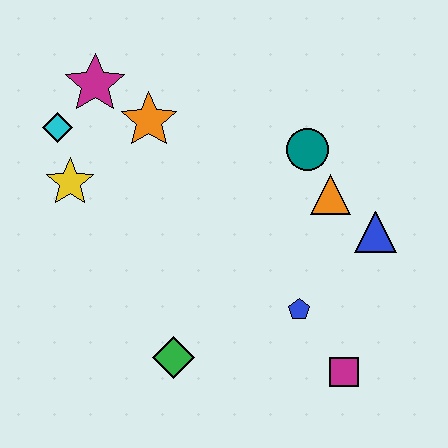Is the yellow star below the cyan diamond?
Yes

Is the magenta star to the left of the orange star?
Yes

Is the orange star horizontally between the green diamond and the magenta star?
Yes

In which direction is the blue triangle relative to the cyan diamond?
The blue triangle is to the right of the cyan diamond.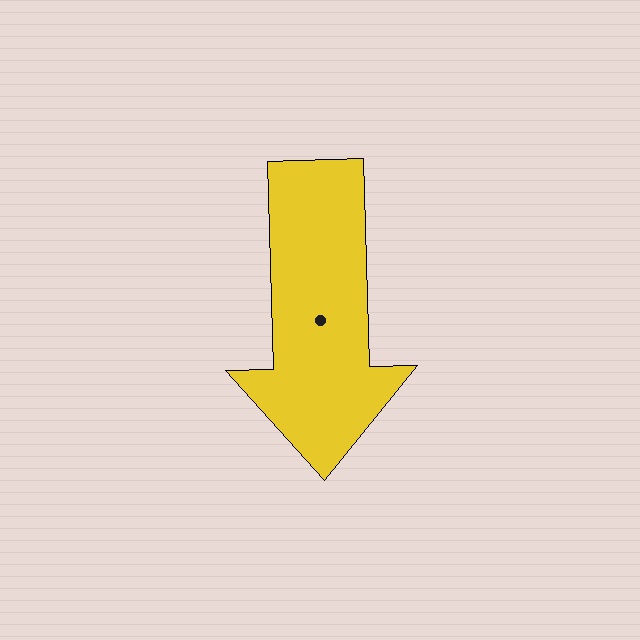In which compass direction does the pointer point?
South.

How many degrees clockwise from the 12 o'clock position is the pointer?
Approximately 178 degrees.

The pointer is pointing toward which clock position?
Roughly 6 o'clock.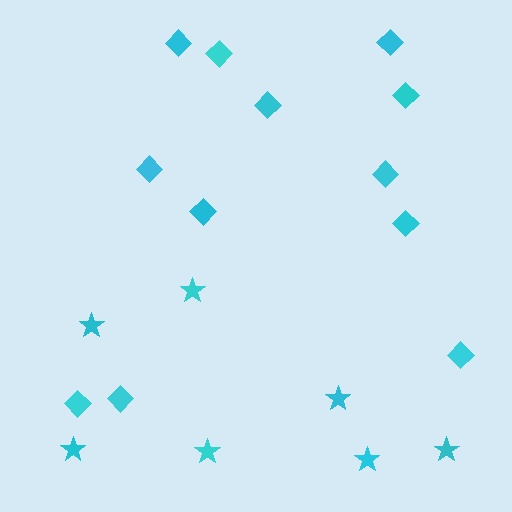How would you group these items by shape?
There are 2 groups: one group of stars (7) and one group of diamonds (12).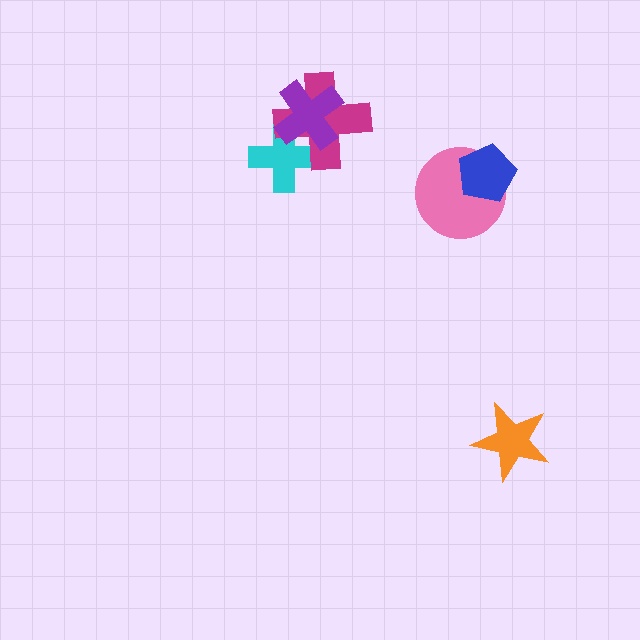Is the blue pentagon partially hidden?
No, no other shape covers it.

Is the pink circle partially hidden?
Yes, it is partially covered by another shape.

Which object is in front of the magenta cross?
The purple cross is in front of the magenta cross.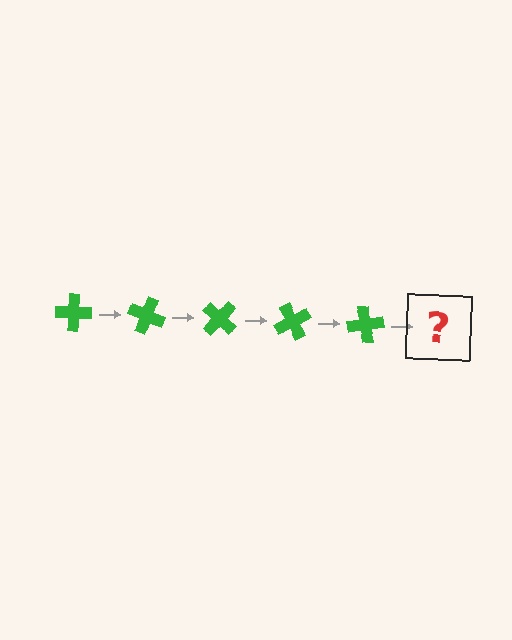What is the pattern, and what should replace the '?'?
The pattern is that the cross rotates 20 degrees each step. The '?' should be a green cross rotated 100 degrees.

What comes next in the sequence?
The next element should be a green cross rotated 100 degrees.